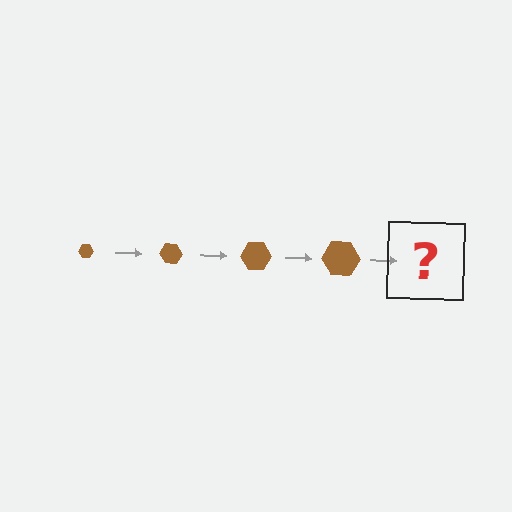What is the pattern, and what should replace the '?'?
The pattern is that the hexagon gets progressively larger each step. The '?' should be a brown hexagon, larger than the previous one.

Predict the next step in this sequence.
The next step is a brown hexagon, larger than the previous one.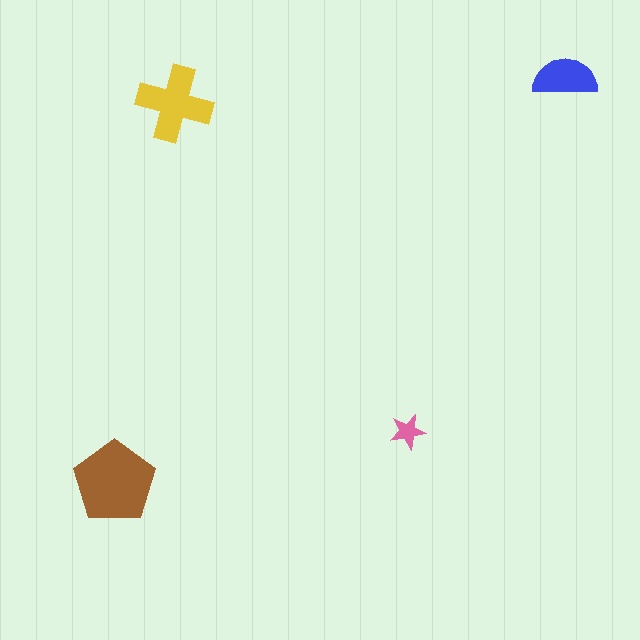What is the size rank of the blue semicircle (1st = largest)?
3rd.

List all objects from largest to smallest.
The brown pentagon, the yellow cross, the blue semicircle, the pink star.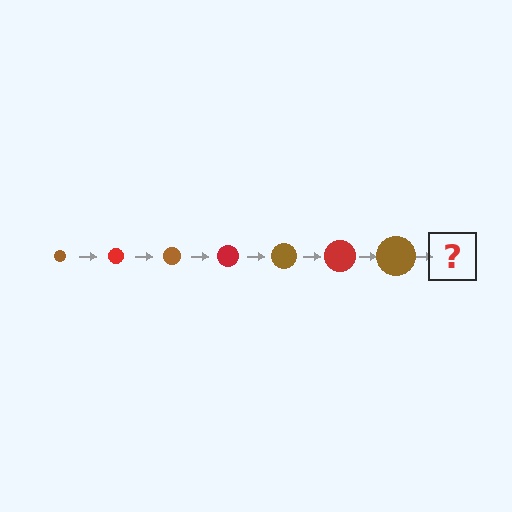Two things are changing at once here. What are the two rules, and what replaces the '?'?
The two rules are that the circle grows larger each step and the color cycles through brown and red. The '?' should be a red circle, larger than the previous one.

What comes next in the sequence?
The next element should be a red circle, larger than the previous one.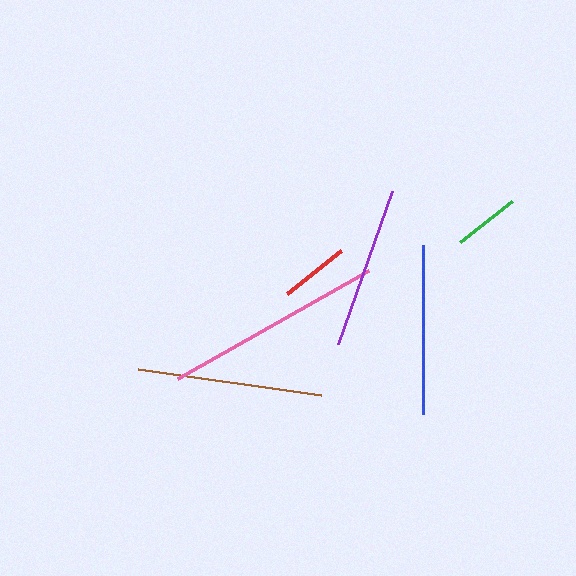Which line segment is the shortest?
The green line is the shortest at approximately 66 pixels.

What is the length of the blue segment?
The blue segment is approximately 169 pixels long.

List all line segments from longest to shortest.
From longest to shortest: pink, brown, blue, purple, red, green.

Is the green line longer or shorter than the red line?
The red line is longer than the green line.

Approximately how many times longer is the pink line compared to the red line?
The pink line is approximately 3.2 times the length of the red line.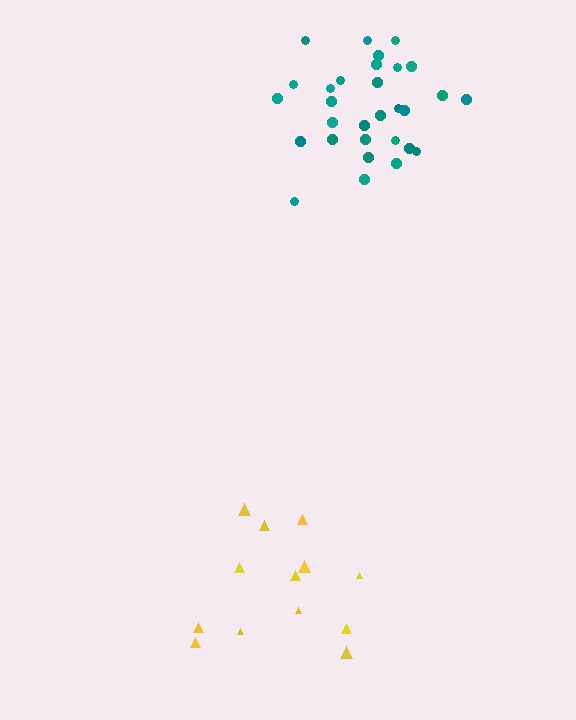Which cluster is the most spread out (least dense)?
Yellow.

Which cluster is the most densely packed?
Teal.